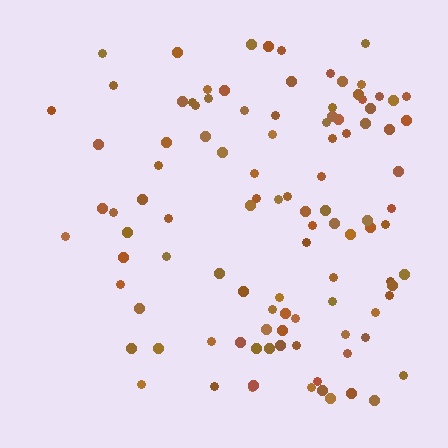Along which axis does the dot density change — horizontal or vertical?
Horizontal.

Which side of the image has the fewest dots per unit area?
The left.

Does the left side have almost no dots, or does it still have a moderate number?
Still a moderate number, just noticeably fewer than the right.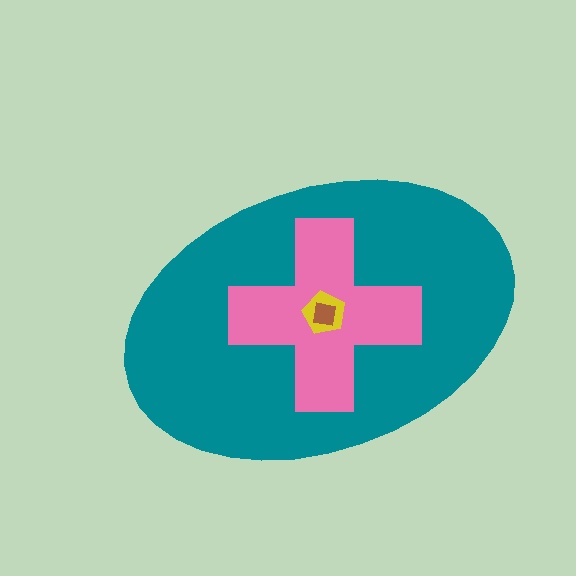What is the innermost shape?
The brown square.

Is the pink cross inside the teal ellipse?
Yes.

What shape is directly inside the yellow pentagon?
The brown square.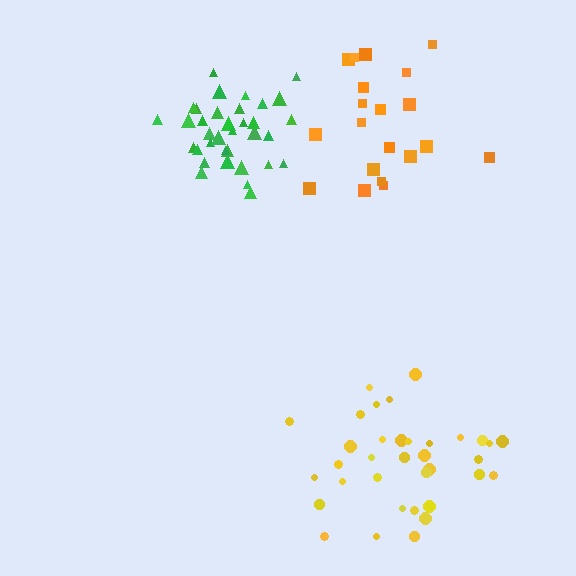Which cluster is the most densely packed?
Green.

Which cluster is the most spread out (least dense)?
Orange.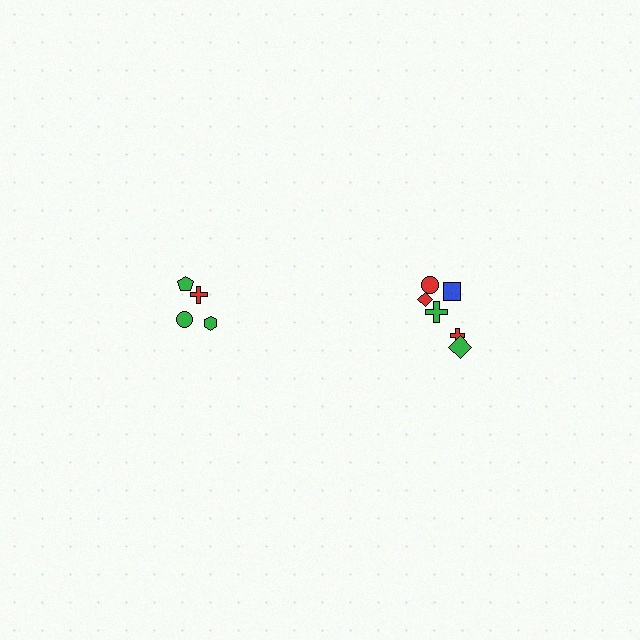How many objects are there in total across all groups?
There are 10 objects.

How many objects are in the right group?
There are 6 objects.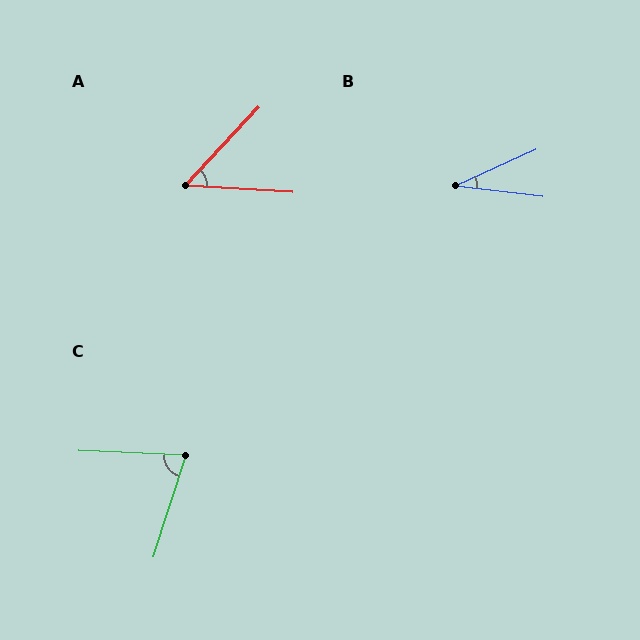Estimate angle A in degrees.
Approximately 50 degrees.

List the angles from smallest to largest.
B (31°), A (50°), C (74°).